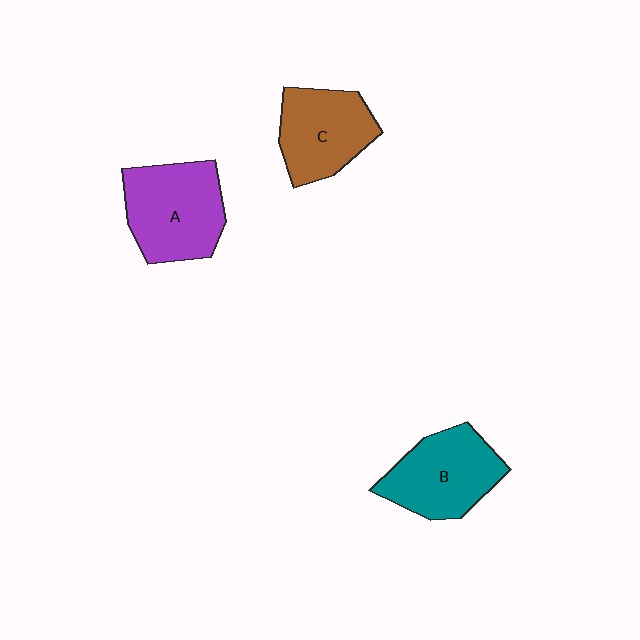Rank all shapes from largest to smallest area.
From largest to smallest: A (purple), B (teal), C (brown).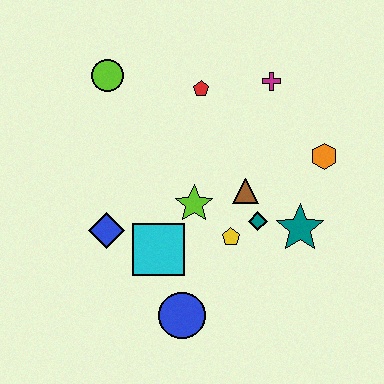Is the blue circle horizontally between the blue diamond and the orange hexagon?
Yes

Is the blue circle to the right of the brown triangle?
No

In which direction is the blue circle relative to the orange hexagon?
The blue circle is below the orange hexagon.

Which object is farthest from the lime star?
The lime circle is farthest from the lime star.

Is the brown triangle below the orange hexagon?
Yes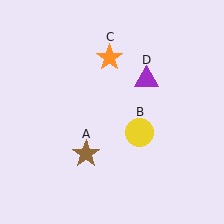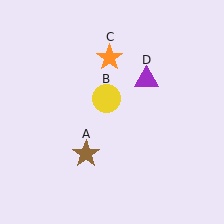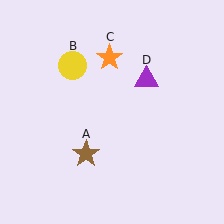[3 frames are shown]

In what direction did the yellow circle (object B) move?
The yellow circle (object B) moved up and to the left.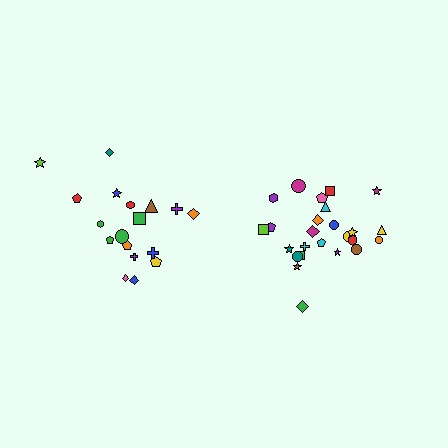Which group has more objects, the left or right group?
The right group.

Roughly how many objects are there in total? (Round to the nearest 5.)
Roughly 45 objects in total.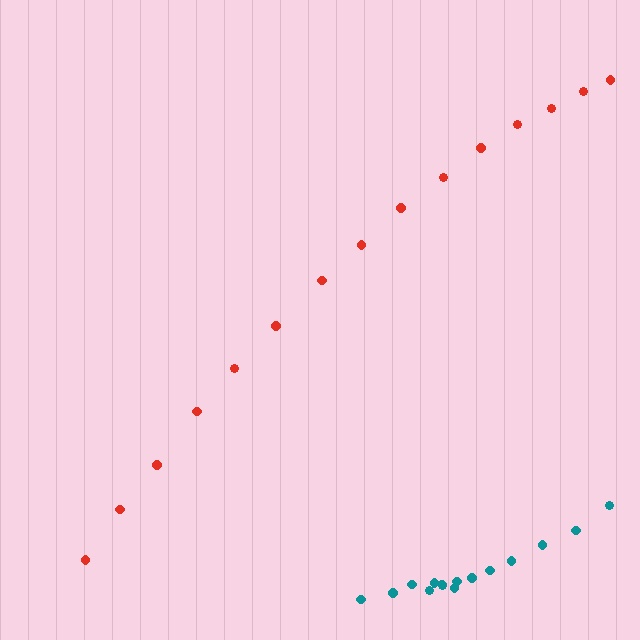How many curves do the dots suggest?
There are 2 distinct paths.